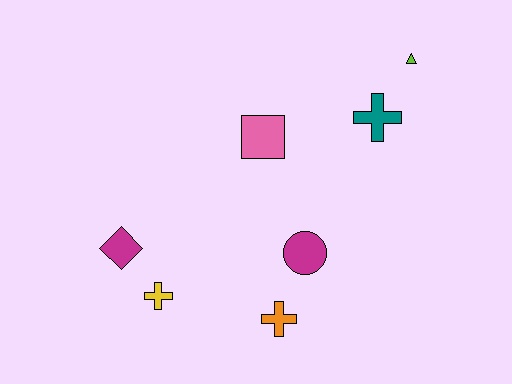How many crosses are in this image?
There are 3 crosses.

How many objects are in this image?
There are 7 objects.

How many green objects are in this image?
There are no green objects.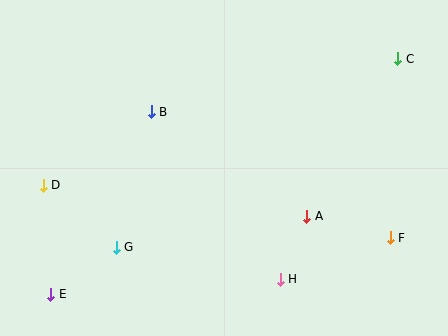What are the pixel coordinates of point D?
Point D is at (43, 185).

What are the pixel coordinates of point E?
Point E is at (51, 294).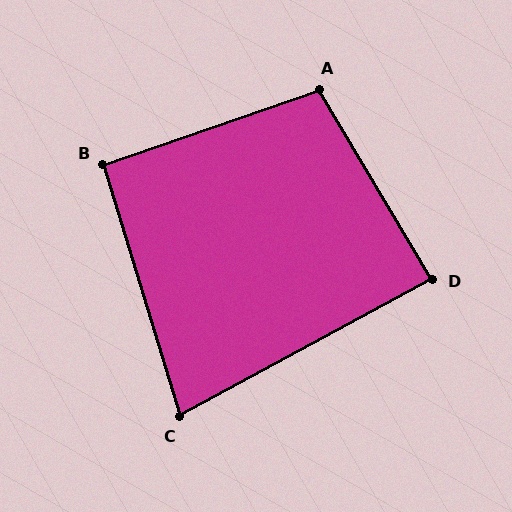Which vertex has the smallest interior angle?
C, at approximately 78 degrees.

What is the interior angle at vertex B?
Approximately 92 degrees (approximately right).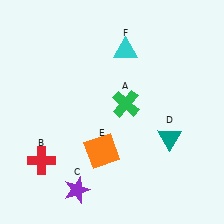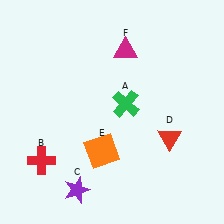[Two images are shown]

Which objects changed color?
D changed from teal to red. F changed from cyan to magenta.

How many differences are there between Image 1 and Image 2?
There are 2 differences between the two images.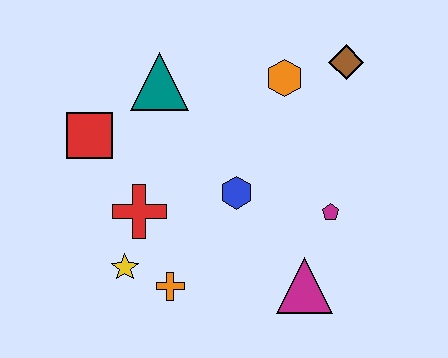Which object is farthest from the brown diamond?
The yellow star is farthest from the brown diamond.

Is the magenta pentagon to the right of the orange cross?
Yes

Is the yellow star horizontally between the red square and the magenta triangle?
Yes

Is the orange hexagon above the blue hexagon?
Yes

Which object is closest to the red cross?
The yellow star is closest to the red cross.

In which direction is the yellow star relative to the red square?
The yellow star is below the red square.